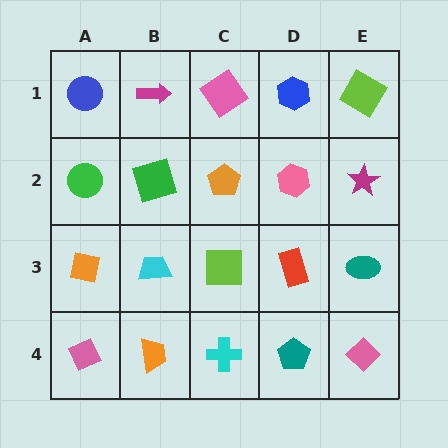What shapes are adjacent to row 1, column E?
A magenta star (row 2, column E), a blue hexagon (row 1, column D).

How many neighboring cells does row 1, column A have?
2.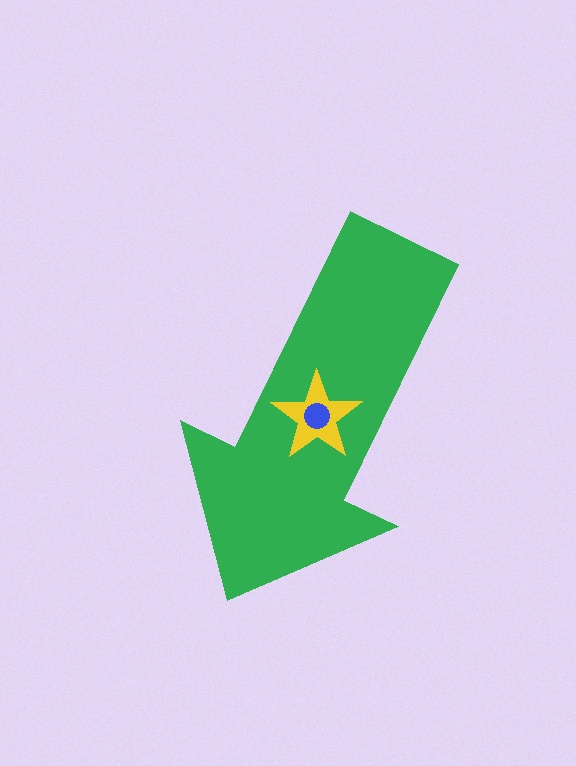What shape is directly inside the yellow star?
The blue circle.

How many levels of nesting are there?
3.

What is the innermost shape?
The blue circle.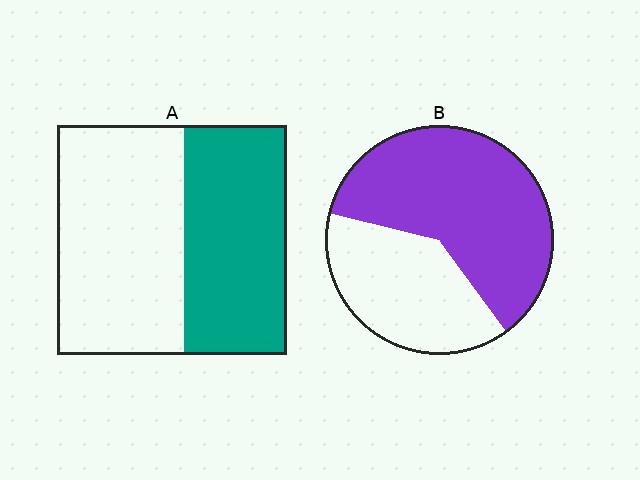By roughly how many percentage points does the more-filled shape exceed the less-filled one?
By roughly 15 percentage points (B over A).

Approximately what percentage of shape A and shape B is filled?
A is approximately 45% and B is approximately 60%.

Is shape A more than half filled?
No.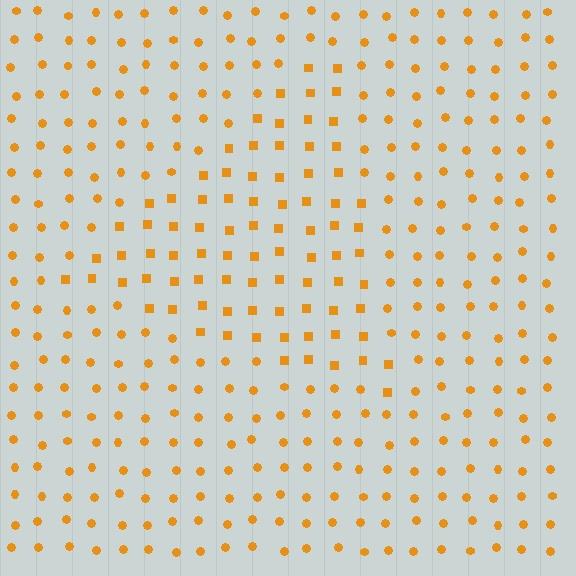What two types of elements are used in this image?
The image uses squares inside the triangle region and circles outside it.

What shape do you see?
I see a triangle.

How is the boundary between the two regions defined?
The boundary is defined by a change in element shape: squares inside vs. circles outside. All elements share the same color and spacing.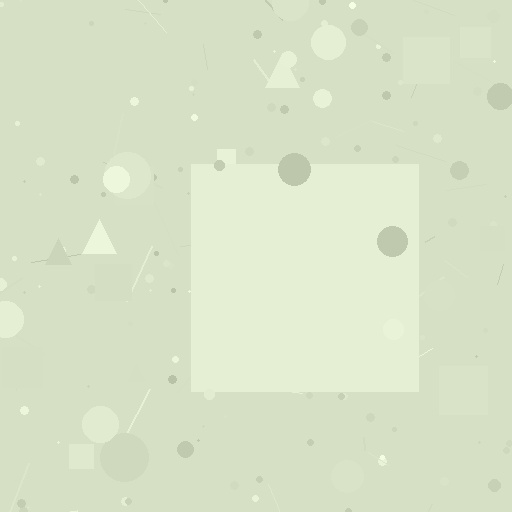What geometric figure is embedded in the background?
A square is embedded in the background.